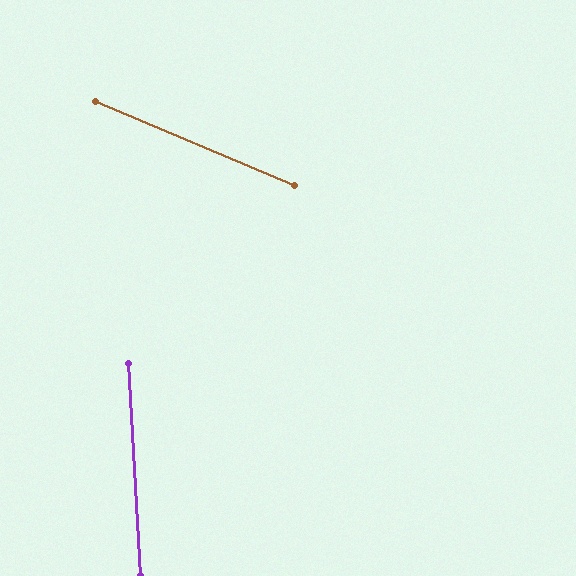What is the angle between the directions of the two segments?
Approximately 64 degrees.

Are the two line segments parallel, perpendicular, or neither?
Neither parallel nor perpendicular — they differ by about 64°.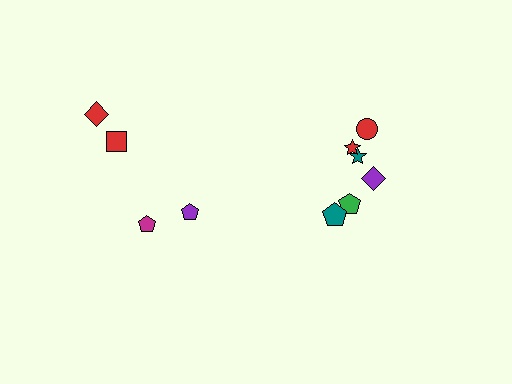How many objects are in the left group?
There are 4 objects.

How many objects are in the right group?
There are 6 objects.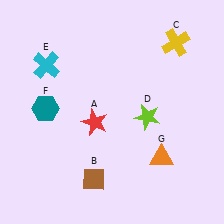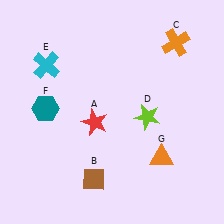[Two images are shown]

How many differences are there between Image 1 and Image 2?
There is 1 difference between the two images.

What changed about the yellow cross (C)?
In Image 1, C is yellow. In Image 2, it changed to orange.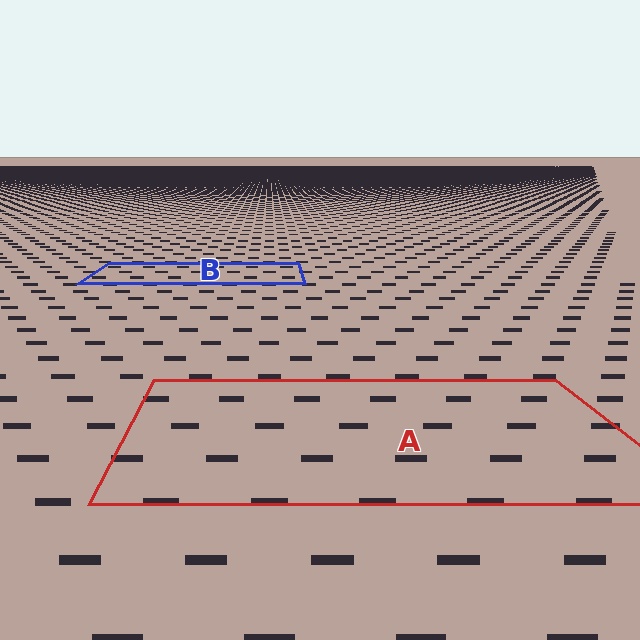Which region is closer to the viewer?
Region A is closer. The texture elements there are larger and more spread out.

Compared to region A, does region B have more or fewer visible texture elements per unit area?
Region B has more texture elements per unit area — they are packed more densely because it is farther away.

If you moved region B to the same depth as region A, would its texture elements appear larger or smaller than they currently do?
They would appear larger. At a closer depth, the same texture elements are projected at a bigger on-screen size.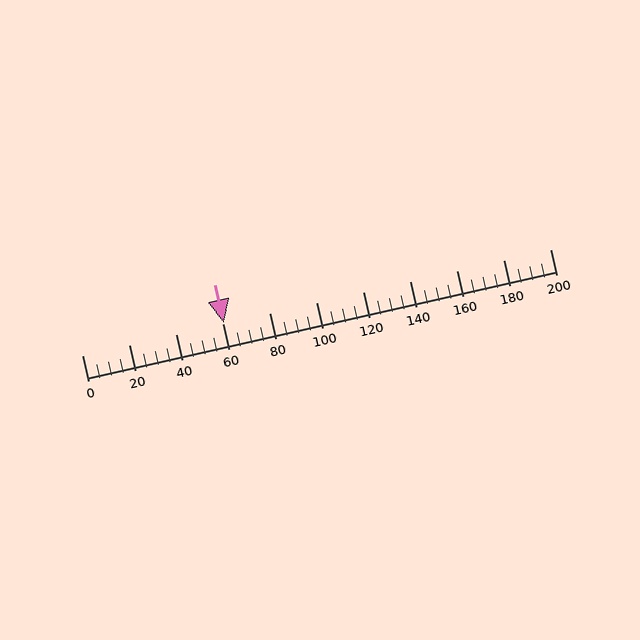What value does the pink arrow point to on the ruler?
The pink arrow points to approximately 60.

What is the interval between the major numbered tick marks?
The major tick marks are spaced 20 units apart.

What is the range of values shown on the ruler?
The ruler shows values from 0 to 200.